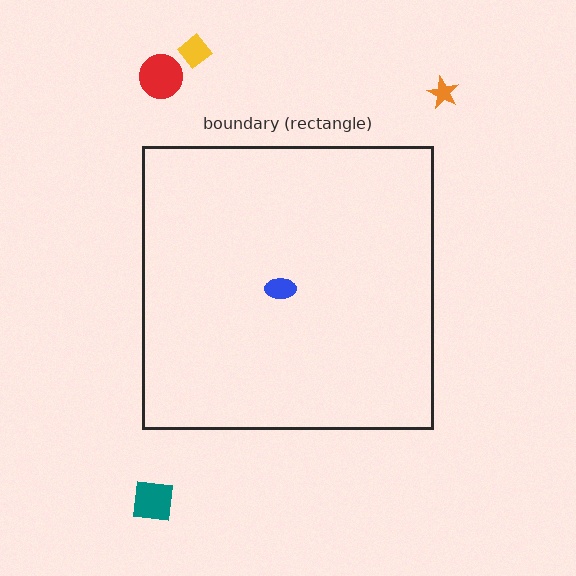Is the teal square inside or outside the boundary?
Outside.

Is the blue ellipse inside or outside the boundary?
Inside.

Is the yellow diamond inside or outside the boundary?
Outside.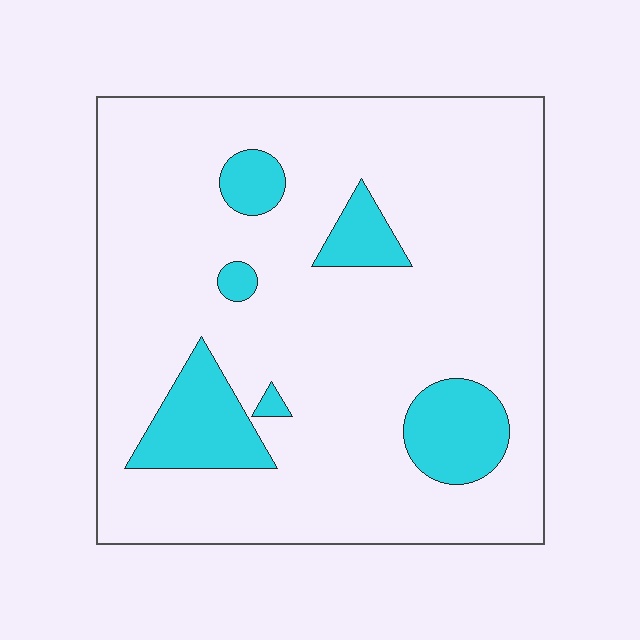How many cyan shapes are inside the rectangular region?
6.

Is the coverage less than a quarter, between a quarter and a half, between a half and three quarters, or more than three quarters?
Less than a quarter.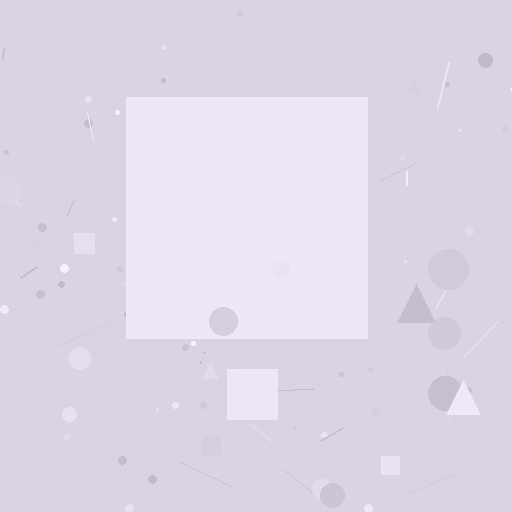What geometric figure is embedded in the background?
A square is embedded in the background.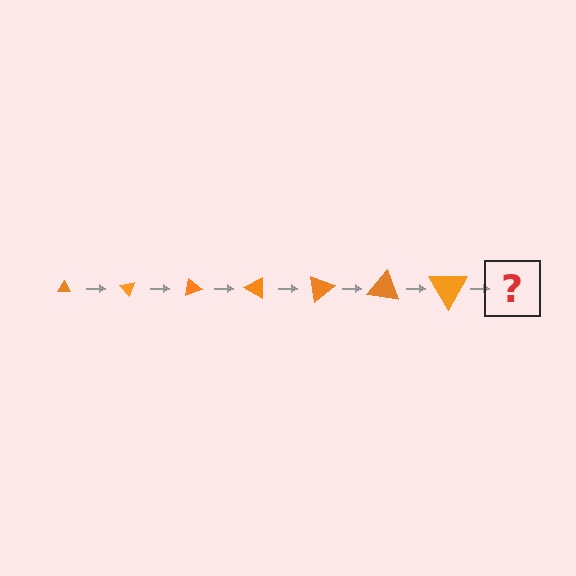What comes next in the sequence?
The next element should be a triangle, larger than the previous one and rotated 350 degrees from the start.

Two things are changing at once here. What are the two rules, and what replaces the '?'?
The two rules are that the triangle grows larger each step and it rotates 50 degrees each step. The '?' should be a triangle, larger than the previous one and rotated 350 degrees from the start.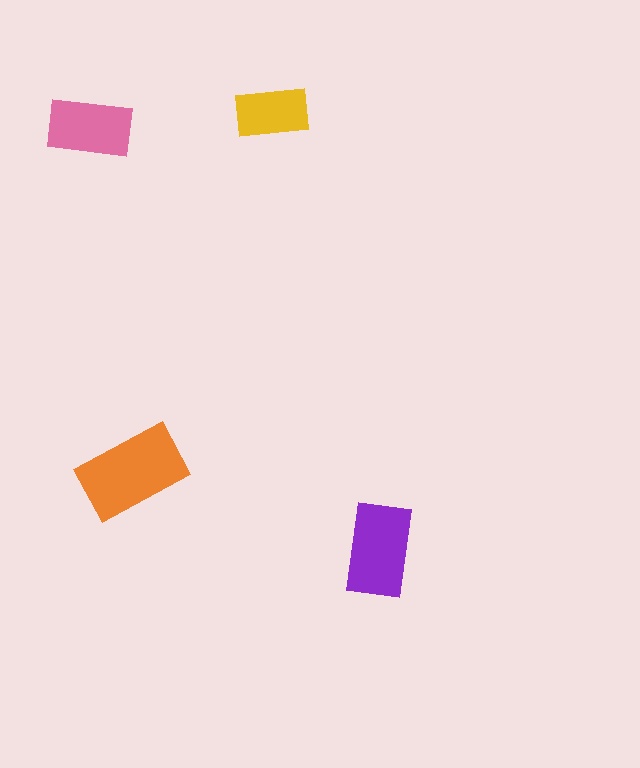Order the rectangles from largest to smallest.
the orange one, the purple one, the pink one, the yellow one.